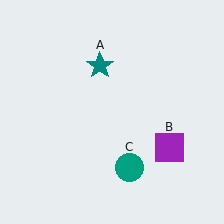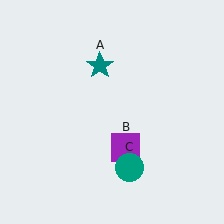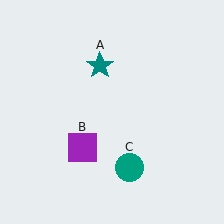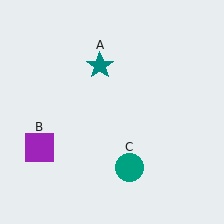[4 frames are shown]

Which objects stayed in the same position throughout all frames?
Teal star (object A) and teal circle (object C) remained stationary.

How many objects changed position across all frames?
1 object changed position: purple square (object B).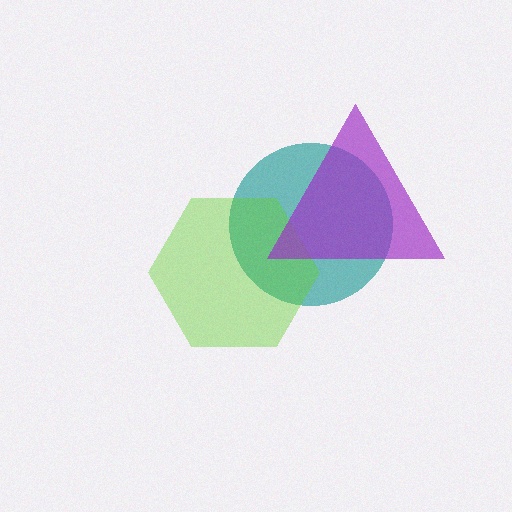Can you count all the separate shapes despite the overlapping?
Yes, there are 3 separate shapes.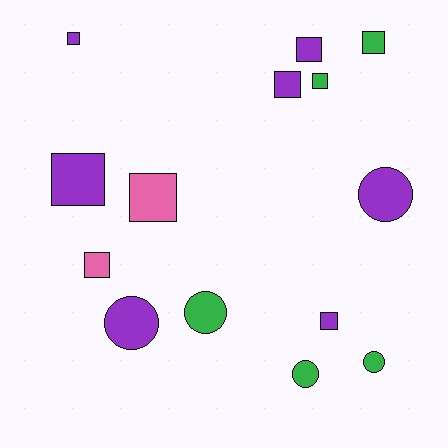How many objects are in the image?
There are 14 objects.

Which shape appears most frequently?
Square, with 9 objects.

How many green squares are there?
There are 2 green squares.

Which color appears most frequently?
Purple, with 7 objects.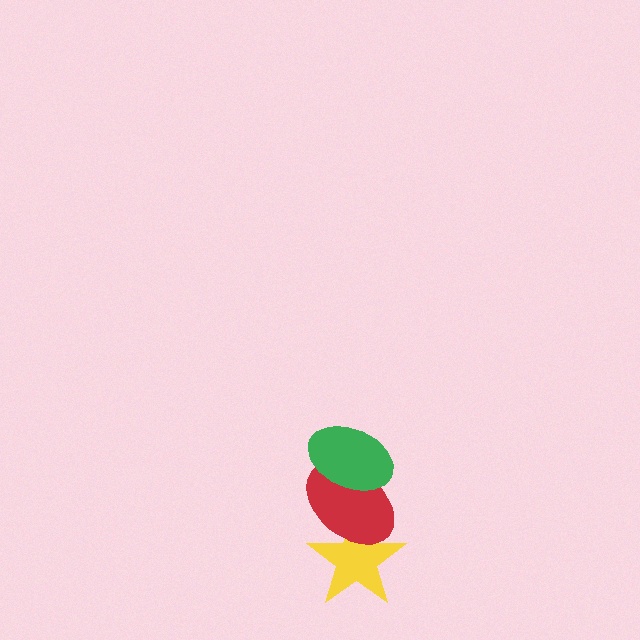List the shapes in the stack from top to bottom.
From top to bottom: the green ellipse, the red ellipse, the yellow star.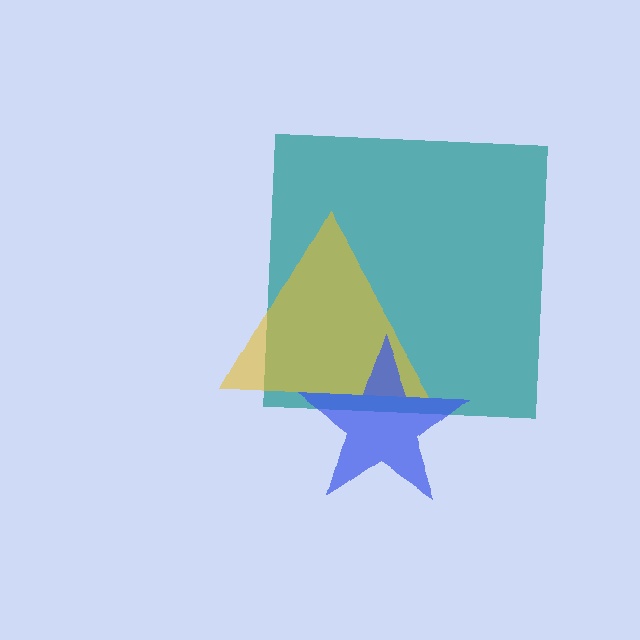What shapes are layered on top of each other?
The layered shapes are: a teal square, a yellow triangle, a blue star.